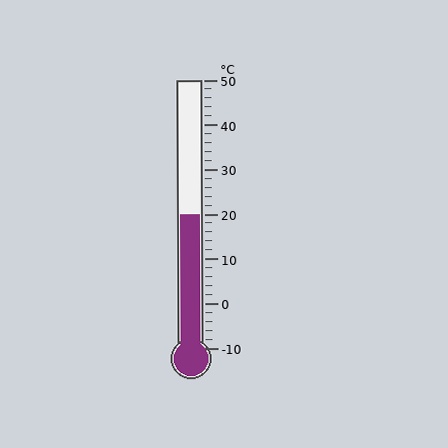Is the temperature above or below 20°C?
The temperature is at 20°C.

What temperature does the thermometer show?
The thermometer shows approximately 20°C.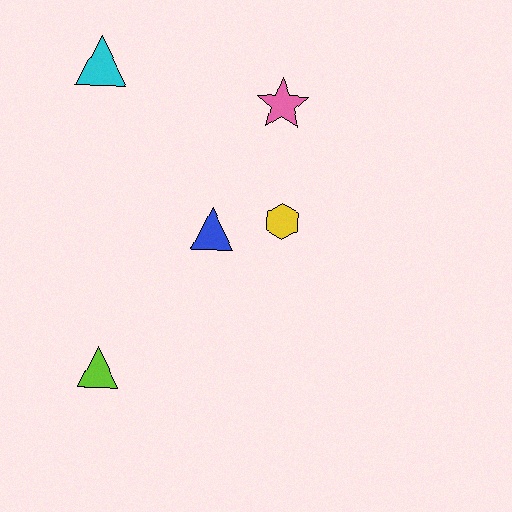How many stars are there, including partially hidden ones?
There is 1 star.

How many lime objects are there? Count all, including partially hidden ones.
There is 1 lime object.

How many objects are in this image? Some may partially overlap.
There are 5 objects.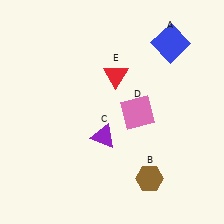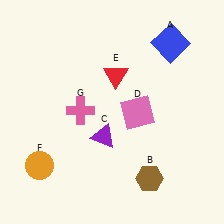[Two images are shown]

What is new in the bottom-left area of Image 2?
An orange circle (F) was added in the bottom-left area of Image 2.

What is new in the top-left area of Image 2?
A pink cross (G) was added in the top-left area of Image 2.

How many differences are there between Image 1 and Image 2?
There are 2 differences between the two images.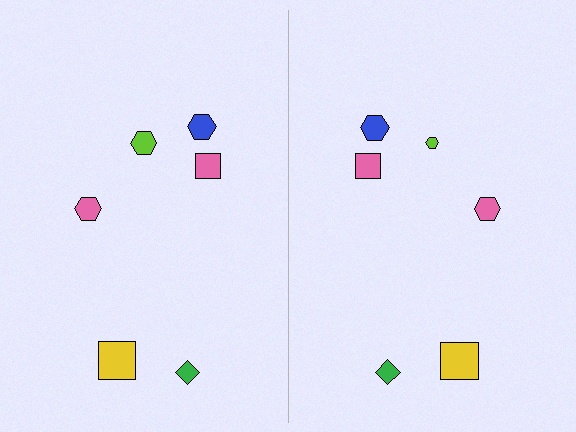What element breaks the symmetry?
The lime hexagon on the right side has a different size than its mirror counterpart.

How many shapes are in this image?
There are 12 shapes in this image.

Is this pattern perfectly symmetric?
No, the pattern is not perfectly symmetric. The lime hexagon on the right side has a different size than its mirror counterpart.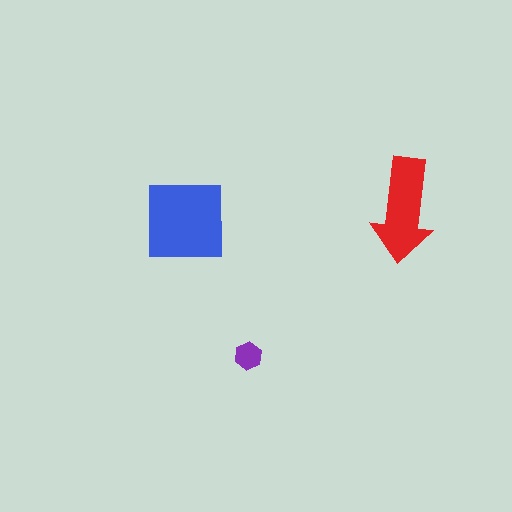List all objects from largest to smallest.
The blue square, the red arrow, the purple hexagon.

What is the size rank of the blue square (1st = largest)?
1st.